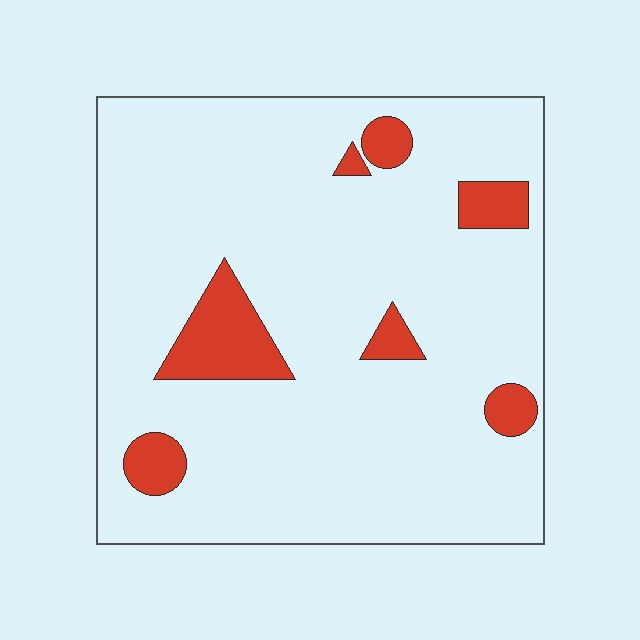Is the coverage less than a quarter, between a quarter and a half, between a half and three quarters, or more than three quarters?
Less than a quarter.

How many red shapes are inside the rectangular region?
7.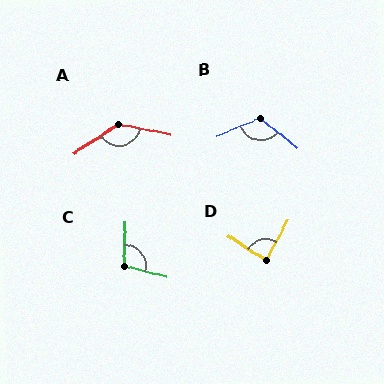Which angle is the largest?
A, at approximately 136 degrees.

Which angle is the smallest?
D, at approximately 86 degrees.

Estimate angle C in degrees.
Approximately 103 degrees.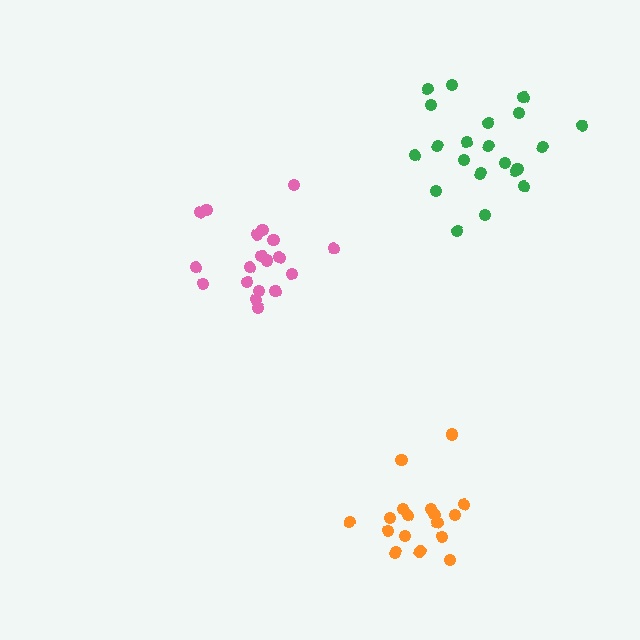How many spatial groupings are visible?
There are 3 spatial groupings.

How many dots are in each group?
Group 1: 19 dots, Group 2: 21 dots, Group 3: 17 dots (57 total).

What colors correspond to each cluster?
The clusters are colored: pink, green, orange.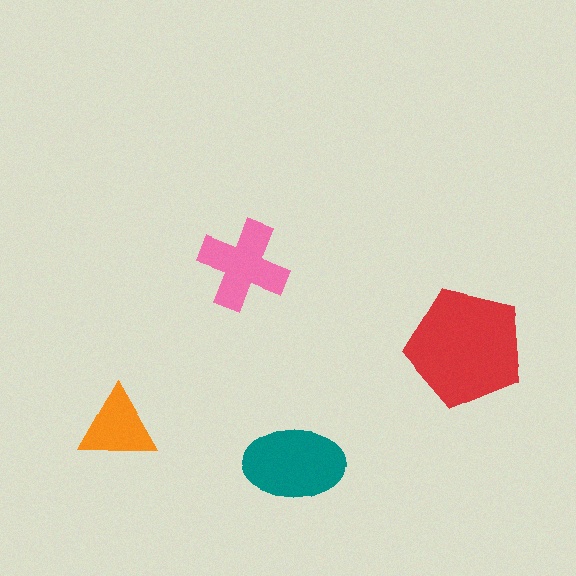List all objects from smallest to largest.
The orange triangle, the pink cross, the teal ellipse, the red pentagon.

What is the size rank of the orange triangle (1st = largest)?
4th.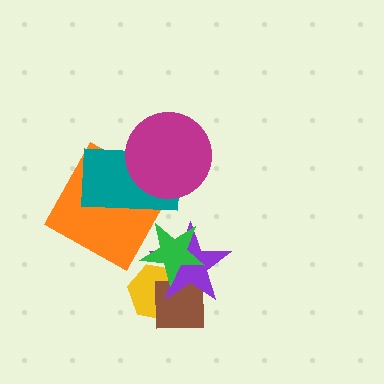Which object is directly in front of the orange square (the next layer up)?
The teal rectangle is directly in front of the orange square.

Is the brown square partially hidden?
Yes, it is partially covered by another shape.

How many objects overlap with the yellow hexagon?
3 objects overlap with the yellow hexagon.